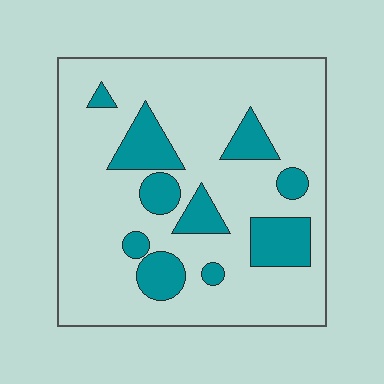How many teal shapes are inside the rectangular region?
10.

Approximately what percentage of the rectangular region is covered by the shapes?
Approximately 20%.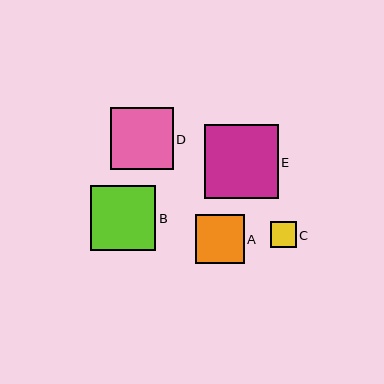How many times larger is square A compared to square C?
Square A is approximately 1.9 times the size of square C.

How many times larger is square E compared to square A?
Square E is approximately 1.5 times the size of square A.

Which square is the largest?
Square E is the largest with a size of approximately 74 pixels.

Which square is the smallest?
Square C is the smallest with a size of approximately 26 pixels.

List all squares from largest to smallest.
From largest to smallest: E, B, D, A, C.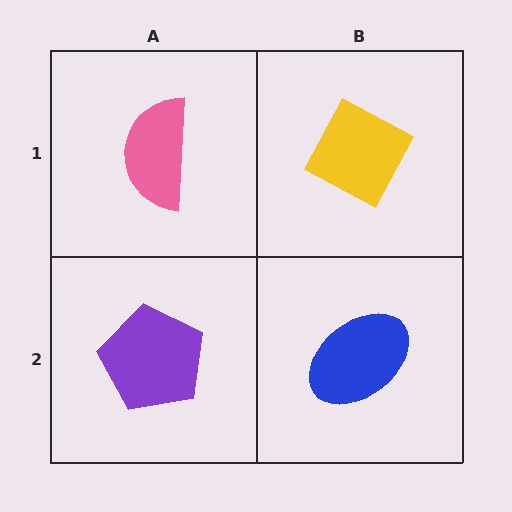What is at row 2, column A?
A purple pentagon.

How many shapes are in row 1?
2 shapes.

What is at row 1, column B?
A yellow diamond.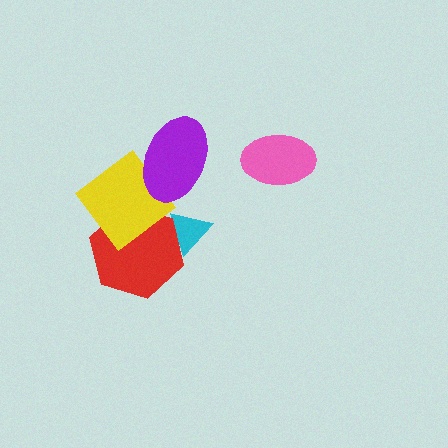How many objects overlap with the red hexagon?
2 objects overlap with the red hexagon.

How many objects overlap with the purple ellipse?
1 object overlaps with the purple ellipse.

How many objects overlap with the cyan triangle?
1 object overlaps with the cyan triangle.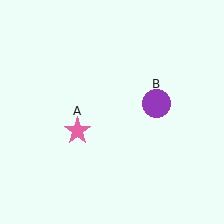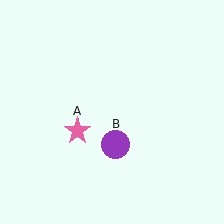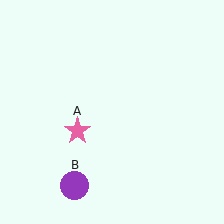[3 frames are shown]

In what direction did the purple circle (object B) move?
The purple circle (object B) moved down and to the left.